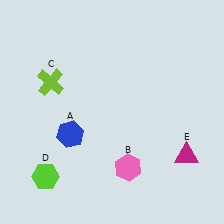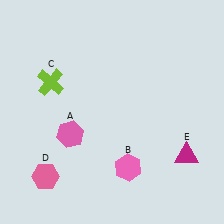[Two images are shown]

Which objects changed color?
A changed from blue to pink. D changed from lime to pink.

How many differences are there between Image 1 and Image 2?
There are 2 differences between the two images.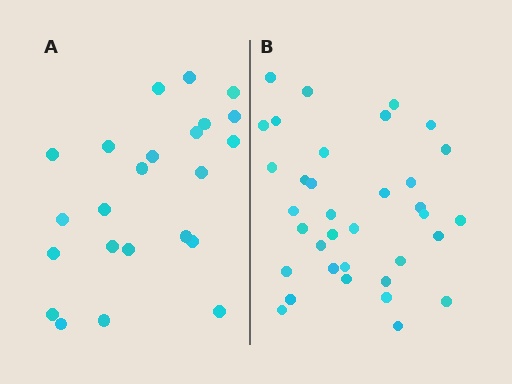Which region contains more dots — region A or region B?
Region B (the right region) has more dots.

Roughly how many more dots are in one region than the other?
Region B has roughly 12 or so more dots than region A.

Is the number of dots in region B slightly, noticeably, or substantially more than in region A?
Region B has substantially more. The ratio is roughly 1.5 to 1.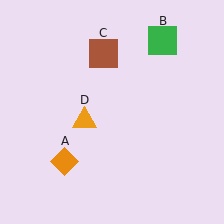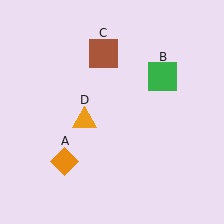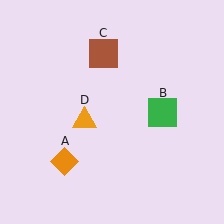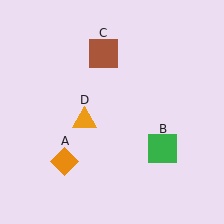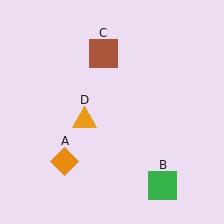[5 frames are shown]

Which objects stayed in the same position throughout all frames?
Orange diamond (object A) and brown square (object C) and orange triangle (object D) remained stationary.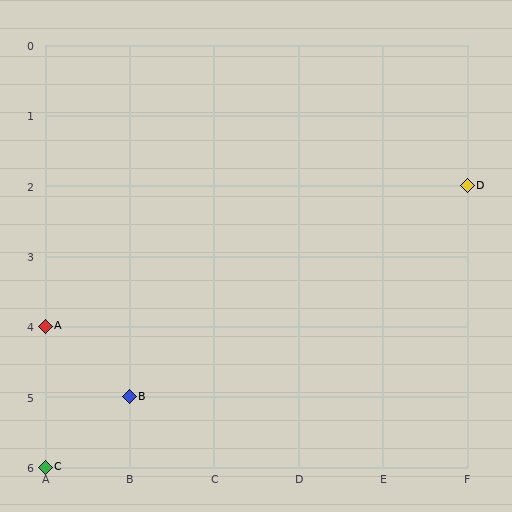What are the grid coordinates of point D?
Point D is at grid coordinates (F, 2).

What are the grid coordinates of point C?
Point C is at grid coordinates (A, 6).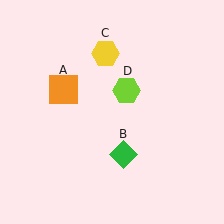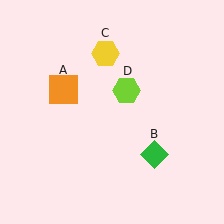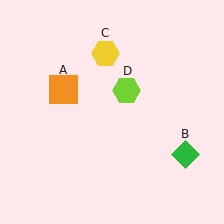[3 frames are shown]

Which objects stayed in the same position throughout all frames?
Orange square (object A) and yellow hexagon (object C) and lime hexagon (object D) remained stationary.